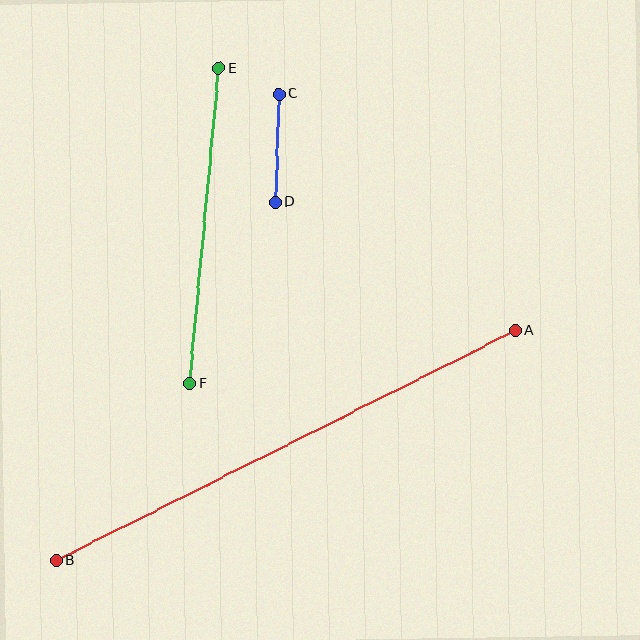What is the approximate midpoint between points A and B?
The midpoint is at approximately (286, 445) pixels.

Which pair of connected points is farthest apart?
Points A and B are farthest apart.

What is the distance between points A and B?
The distance is approximately 514 pixels.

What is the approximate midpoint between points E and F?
The midpoint is at approximately (204, 226) pixels.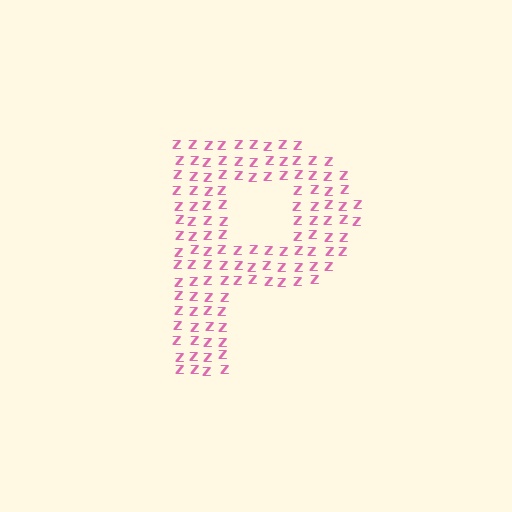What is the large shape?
The large shape is the letter P.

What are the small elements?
The small elements are letter Z's.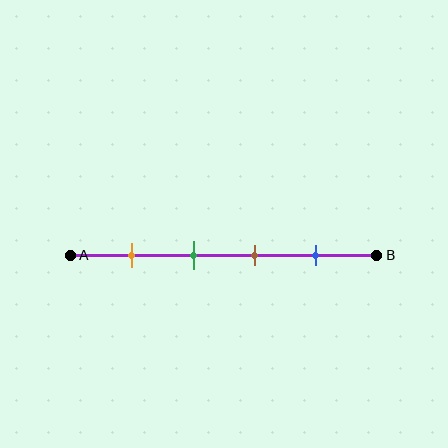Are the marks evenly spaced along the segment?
Yes, the marks are approximately evenly spaced.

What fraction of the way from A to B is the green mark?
The green mark is approximately 40% (0.4) of the way from A to B.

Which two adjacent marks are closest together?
The green and brown marks are the closest adjacent pair.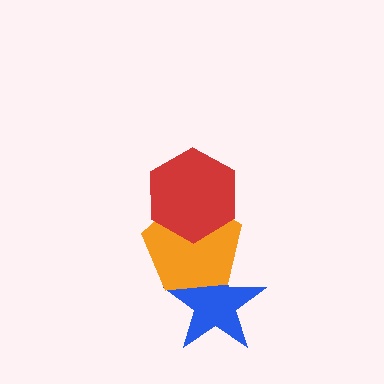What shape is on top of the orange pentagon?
The red hexagon is on top of the orange pentagon.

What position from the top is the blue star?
The blue star is 3rd from the top.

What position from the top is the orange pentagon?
The orange pentagon is 2nd from the top.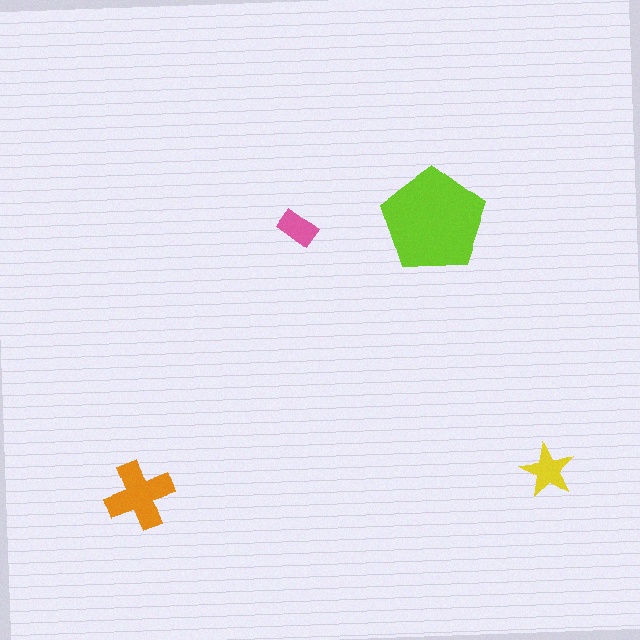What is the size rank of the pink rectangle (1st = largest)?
4th.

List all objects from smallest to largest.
The pink rectangle, the yellow star, the orange cross, the lime pentagon.